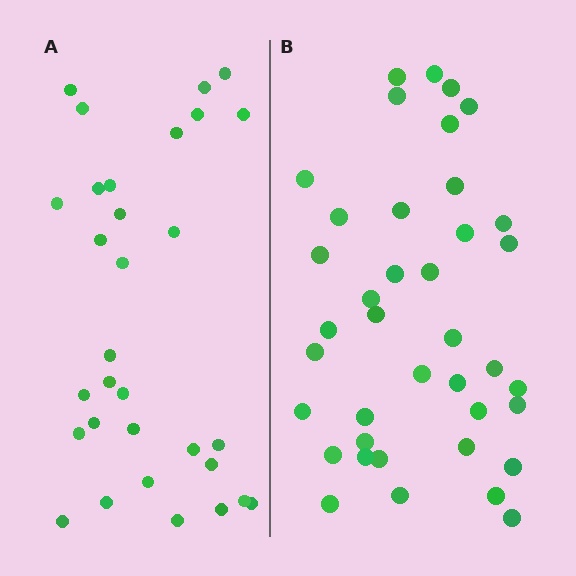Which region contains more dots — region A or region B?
Region B (the right region) has more dots.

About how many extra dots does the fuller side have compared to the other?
Region B has roughly 8 or so more dots than region A.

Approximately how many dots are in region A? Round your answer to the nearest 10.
About 30 dots. (The exact count is 31, which rounds to 30.)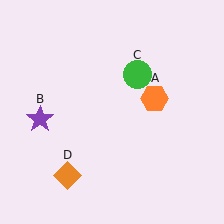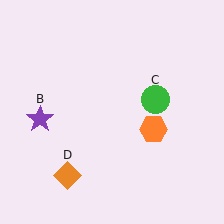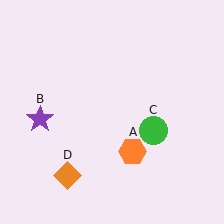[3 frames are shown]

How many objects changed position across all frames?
2 objects changed position: orange hexagon (object A), green circle (object C).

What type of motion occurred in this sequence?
The orange hexagon (object A), green circle (object C) rotated clockwise around the center of the scene.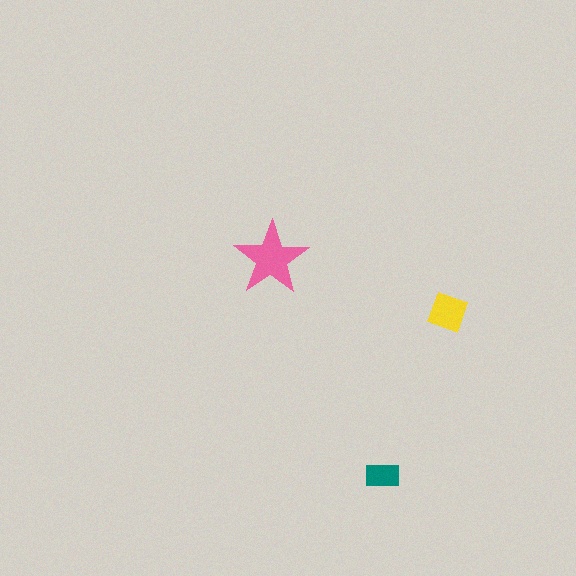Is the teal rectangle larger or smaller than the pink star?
Smaller.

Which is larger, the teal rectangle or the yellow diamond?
The yellow diamond.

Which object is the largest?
The pink star.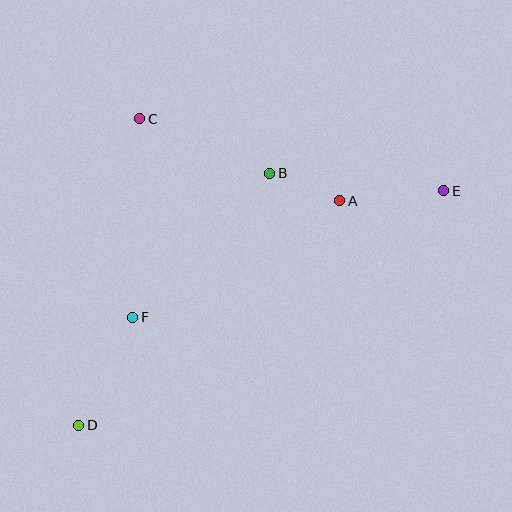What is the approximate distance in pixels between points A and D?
The distance between A and D is approximately 344 pixels.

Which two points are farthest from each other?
Points D and E are farthest from each other.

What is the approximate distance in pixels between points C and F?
The distance between C and F is approximately 198 pixels.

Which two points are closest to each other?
Points A and B are closest to each other.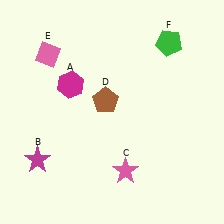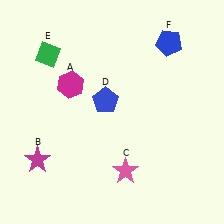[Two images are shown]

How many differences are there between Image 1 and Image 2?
There are 3 differences between the two images.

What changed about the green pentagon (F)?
In Image 1, F is green. In Image 2, it changed to blue.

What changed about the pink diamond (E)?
In Image 1, E is pink. In Image 2, it changed to green.